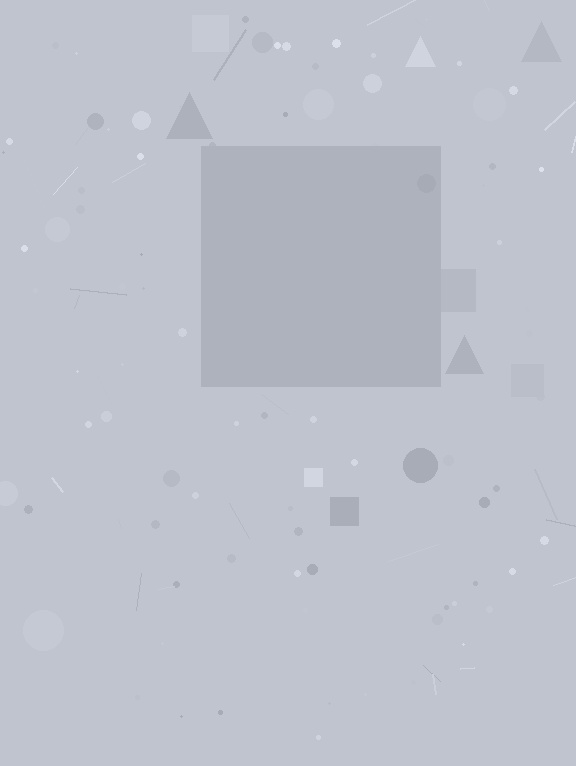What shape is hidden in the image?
A square is hidden in the image.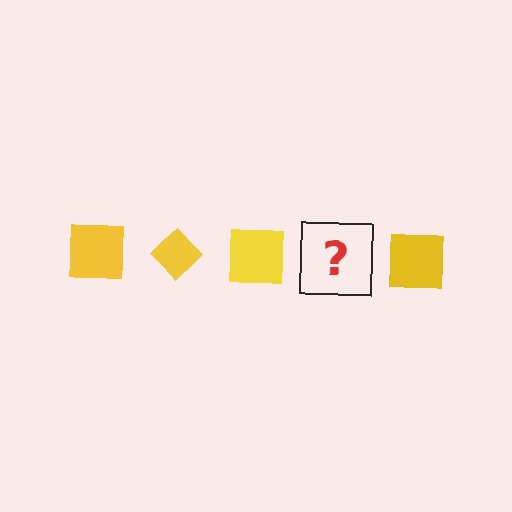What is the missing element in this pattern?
The missing element is a yellow diamond.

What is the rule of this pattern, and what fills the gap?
The rule is that the pattern cycles through square, diamond shapes in yellow. The gap should be filled with a yellow diamond.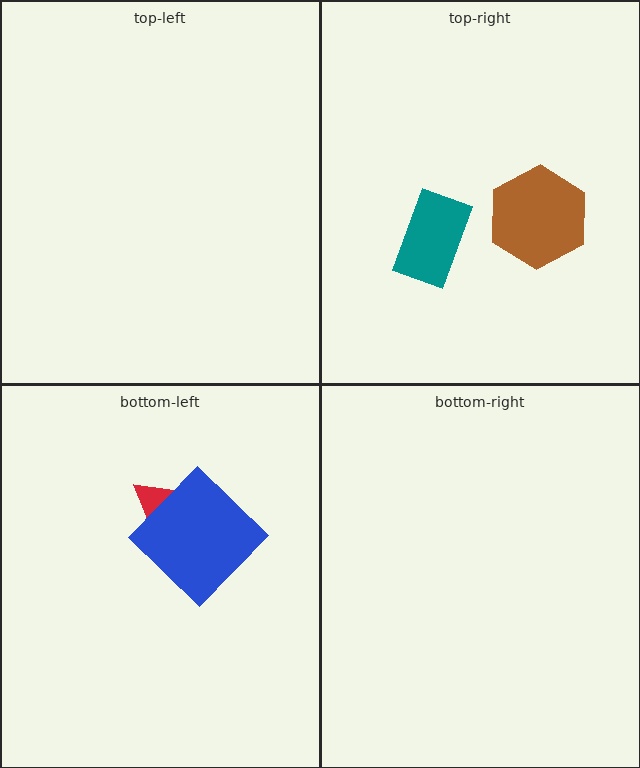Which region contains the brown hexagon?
The top-right region.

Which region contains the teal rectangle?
The top-right region.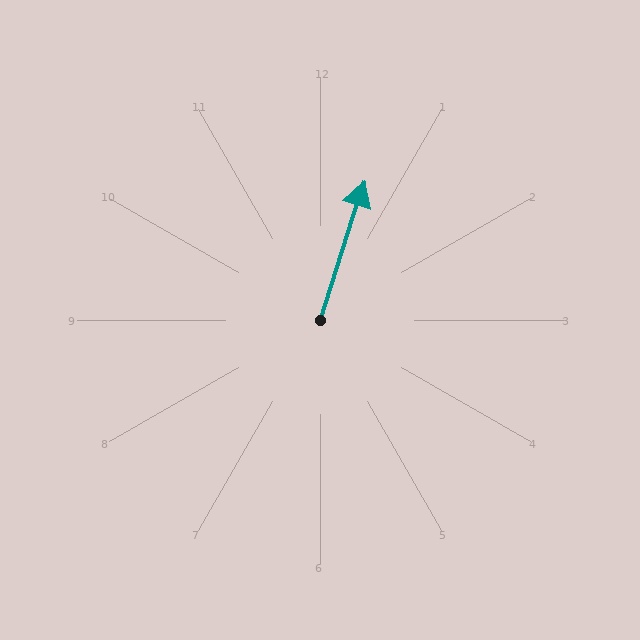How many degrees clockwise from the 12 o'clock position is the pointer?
Approximately 18 degrees.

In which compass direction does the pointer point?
North.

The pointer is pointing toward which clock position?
Roughly 1 o'clock.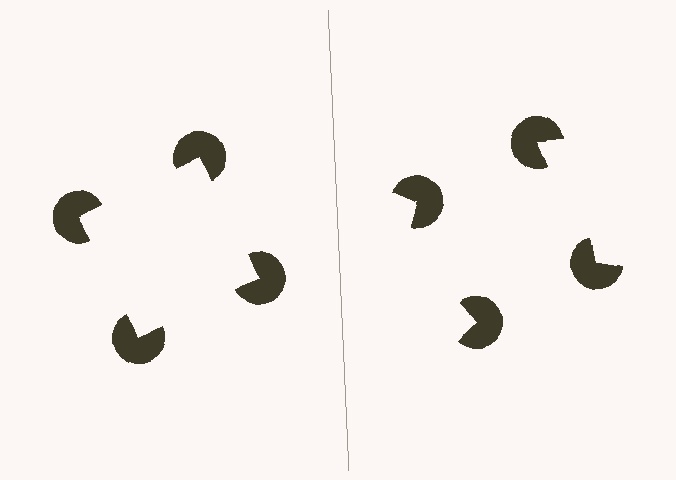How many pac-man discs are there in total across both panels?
8 — 4 on each side.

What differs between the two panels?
The pac-man discs are positioned identically on both sides; only the wedge orientations differ. On the left they align to a square; on the right they are misaligned.